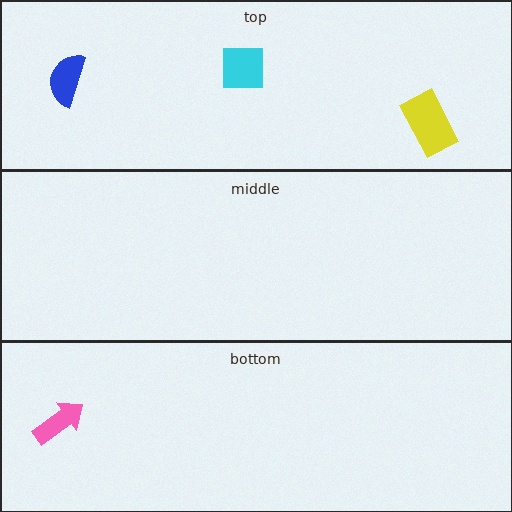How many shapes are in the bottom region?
1.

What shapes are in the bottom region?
The pink arrow.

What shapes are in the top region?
The blue semicircle, the yellow rectangle, the cyan square.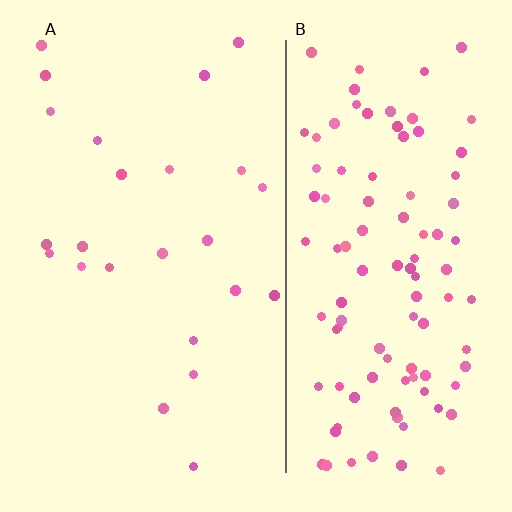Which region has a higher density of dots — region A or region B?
B (the right).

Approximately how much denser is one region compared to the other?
Approximately 4.4× — region B over region A.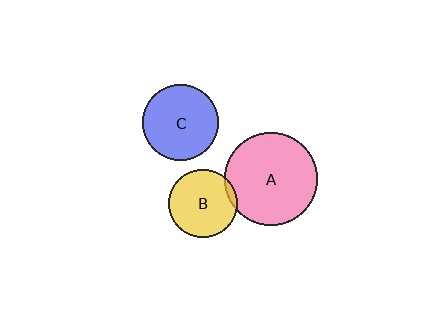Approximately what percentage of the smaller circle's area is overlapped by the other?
Approximately 5%.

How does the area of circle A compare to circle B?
Approximately 1.8 times.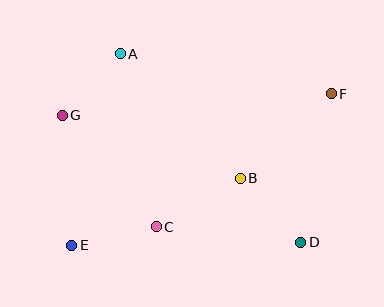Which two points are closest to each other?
Points A and G are closest to each other.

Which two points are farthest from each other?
Points E and F are farthest from each other.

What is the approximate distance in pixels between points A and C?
The distance between A and C is approximately 177 pixels.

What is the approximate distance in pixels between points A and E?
The distance between A and E is approximately 198 pixels.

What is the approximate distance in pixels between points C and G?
The distance between C and G is approximately 146 pixels.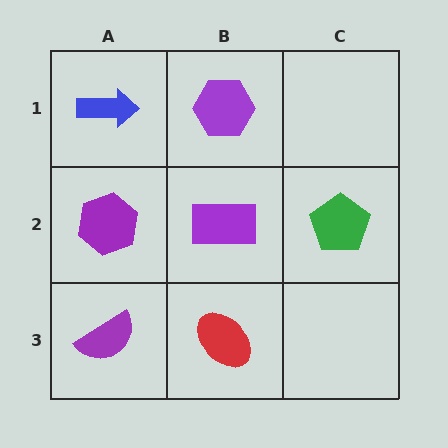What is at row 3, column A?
A purple semicircle.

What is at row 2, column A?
A purple hexagon.